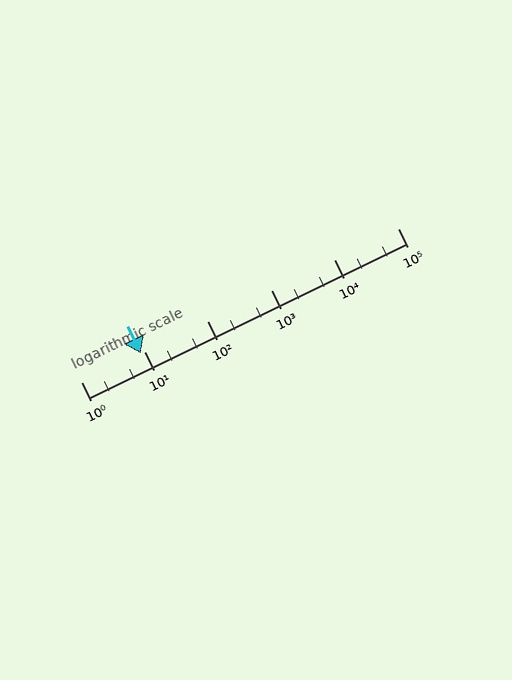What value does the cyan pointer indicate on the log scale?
The pointer indicates approximately 8.8.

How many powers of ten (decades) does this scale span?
The scale spans 5 decades, from 1 to 100000.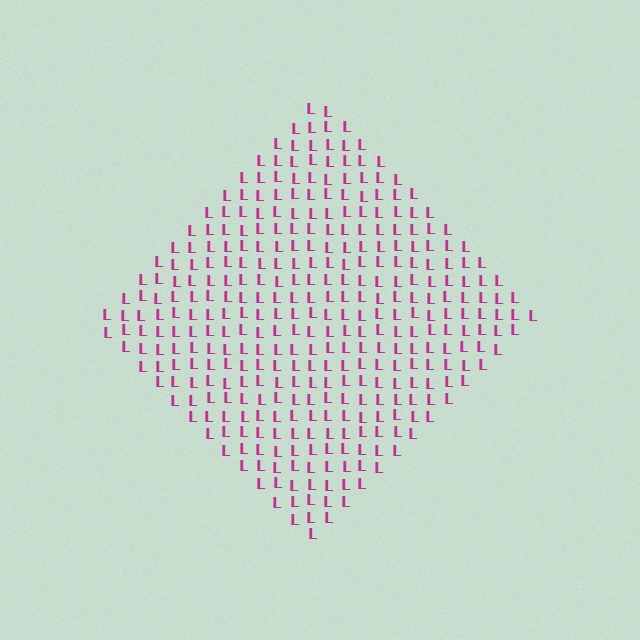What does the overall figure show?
The overall figure shows a diamond.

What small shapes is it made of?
It is made of small letter L's.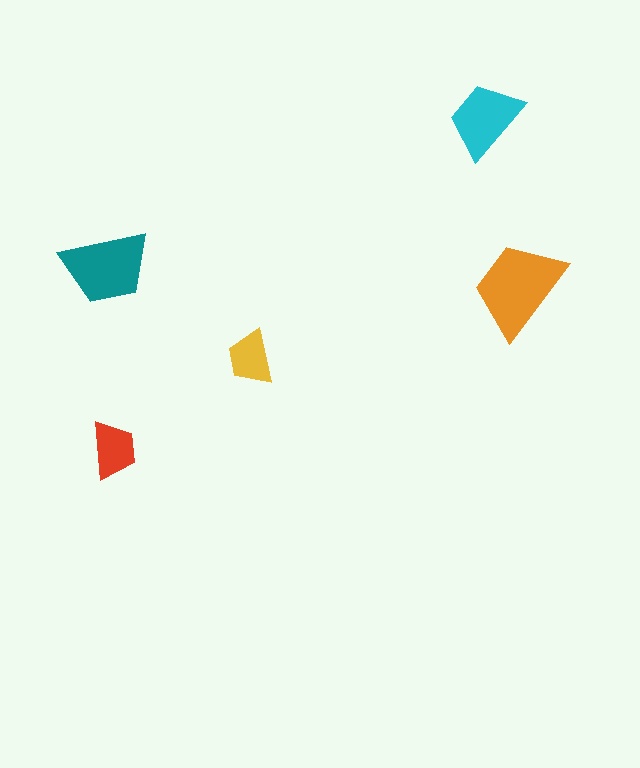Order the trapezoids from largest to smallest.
the orange one, the teal one, the cyan one, the red one, the yellow one.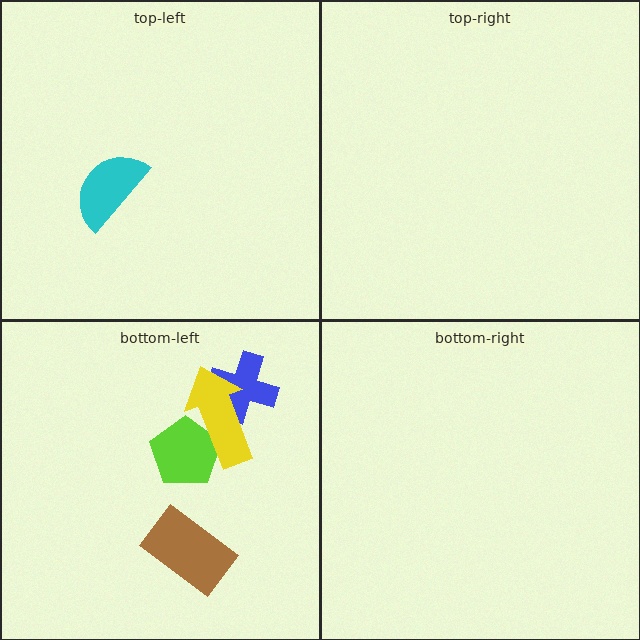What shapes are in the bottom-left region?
The blue cross, the lime pentagon, the yellow arrow, the brown rectangle.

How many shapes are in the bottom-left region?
4.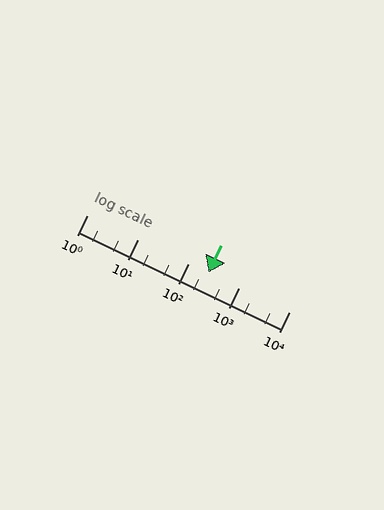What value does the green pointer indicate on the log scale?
The pointer indicates approximately 250.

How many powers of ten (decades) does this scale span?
The scale spans 4 decades, from 1 to 10000.